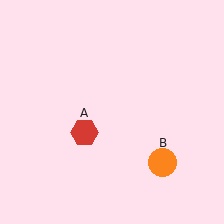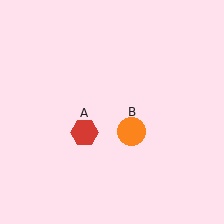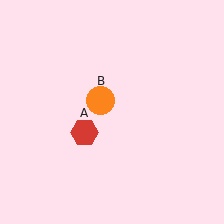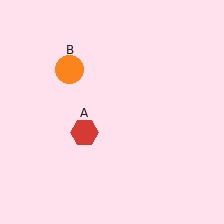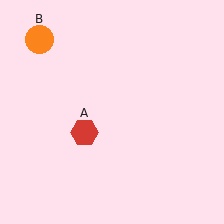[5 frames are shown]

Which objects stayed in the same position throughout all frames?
Red hexagon (object A) remained stationary.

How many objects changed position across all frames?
1 object changed position: orange circle (object B).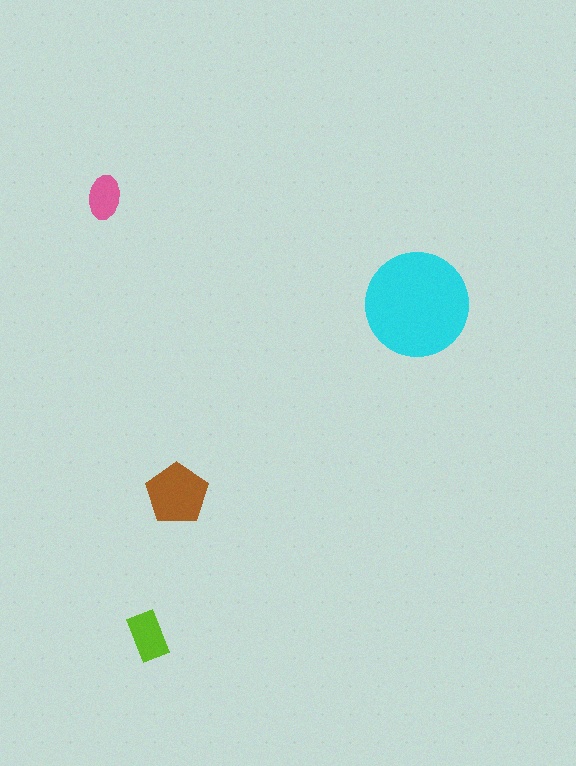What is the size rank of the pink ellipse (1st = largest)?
4th.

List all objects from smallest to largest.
The pink ellipse, the lime rectangle, the brown pentagon, the cyan circle.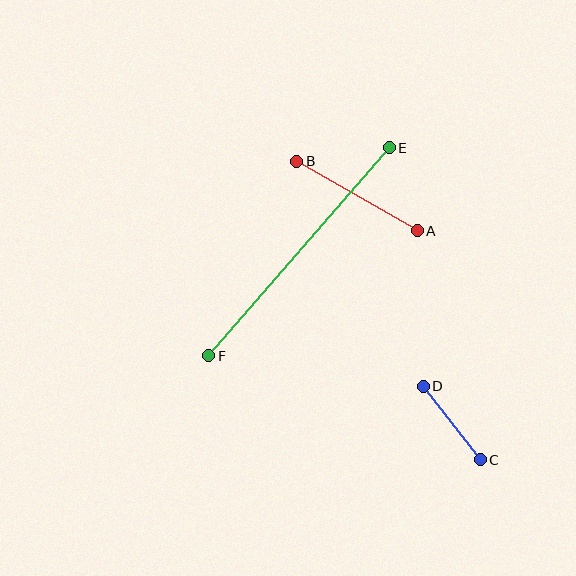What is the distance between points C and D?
The distance is approximately 93 pixels.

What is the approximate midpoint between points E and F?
The midpoint is at approximately (299, 252) pixels.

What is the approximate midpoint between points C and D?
The midpoint is at approximately (452, 423) pixels.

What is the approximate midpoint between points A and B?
The midpoint is at approximately (357, 196) pixels.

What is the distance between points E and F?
The distance is approximately 276 pixels.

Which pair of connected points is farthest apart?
Points E and F are farthest apart.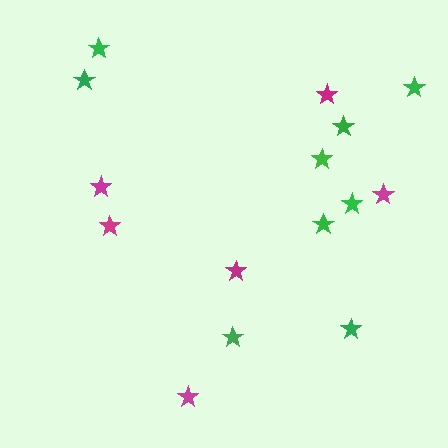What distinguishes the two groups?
There are 2 groups: one group of magenta stars (6) and one group of green stars (9).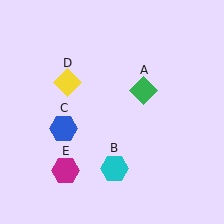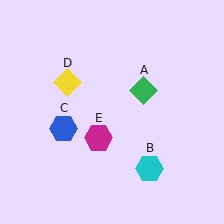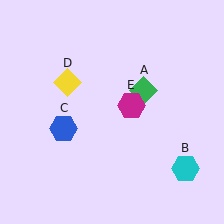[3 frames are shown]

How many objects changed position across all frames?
2 objects changed position: cyan hexagon (object B), magenta hexagon (object E).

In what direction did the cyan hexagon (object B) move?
The cyan hexagon (object B) moved right.